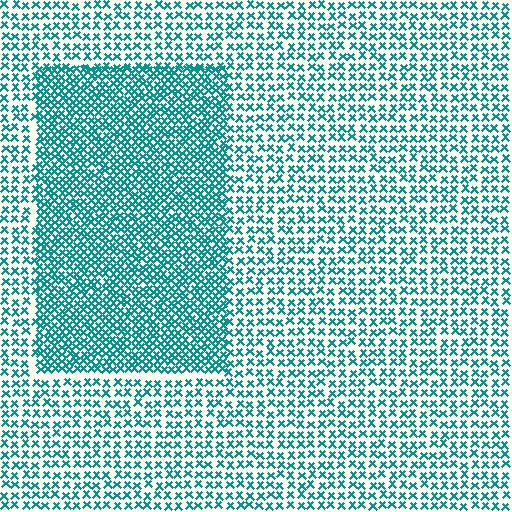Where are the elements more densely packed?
The elements are more densely packed inside the rectangle boundary.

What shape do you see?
I see a rectangle.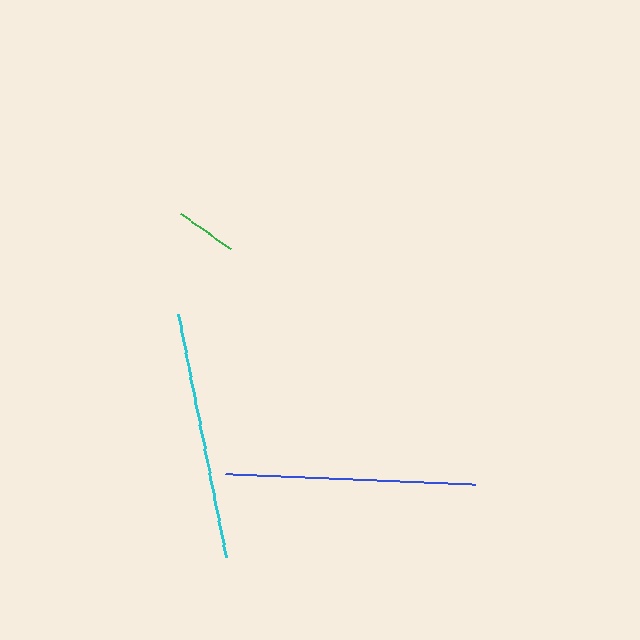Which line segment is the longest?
The blue line is the longest at approximately 249 pixels.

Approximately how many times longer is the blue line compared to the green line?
The blue line is approximately 4.1 times the length of the green line.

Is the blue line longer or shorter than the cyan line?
The blue line is longer than the cyan line.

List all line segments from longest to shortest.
From longest to shortest: blue, cyan, green.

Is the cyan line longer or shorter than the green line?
The cyan line is longer than the green line.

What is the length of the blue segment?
The blue segment is approximately 249 pixels long.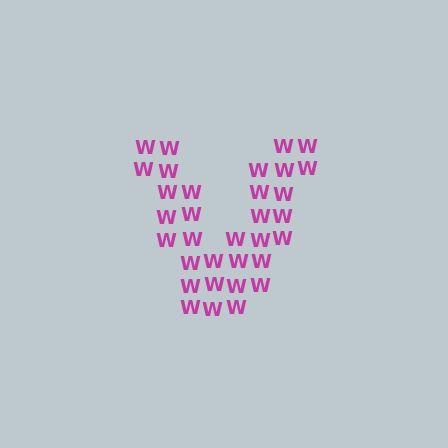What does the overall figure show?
The overall figure shows the letter V.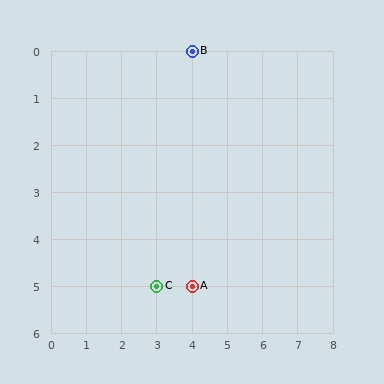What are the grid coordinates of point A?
Point A is at grid coordinates (4, 5).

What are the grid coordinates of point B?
Point B is at grid coordinates (4, 0).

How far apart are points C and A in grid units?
Points C and A are 1 column apart.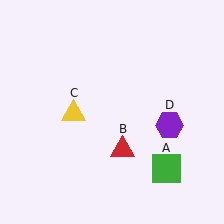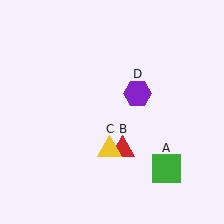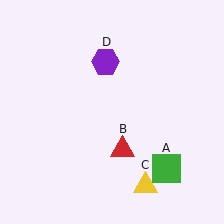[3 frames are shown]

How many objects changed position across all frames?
2 objects changed position: yellow triangle (object C), purple hexagon (object D).